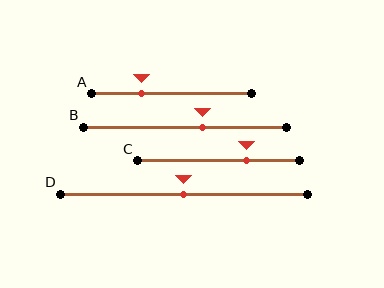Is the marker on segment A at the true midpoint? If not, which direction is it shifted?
No, the marker on segment A is shifted to the left by about 19% of the segment length.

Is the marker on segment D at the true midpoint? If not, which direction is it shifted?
Yes, the marker on segment D is at the true midpoint.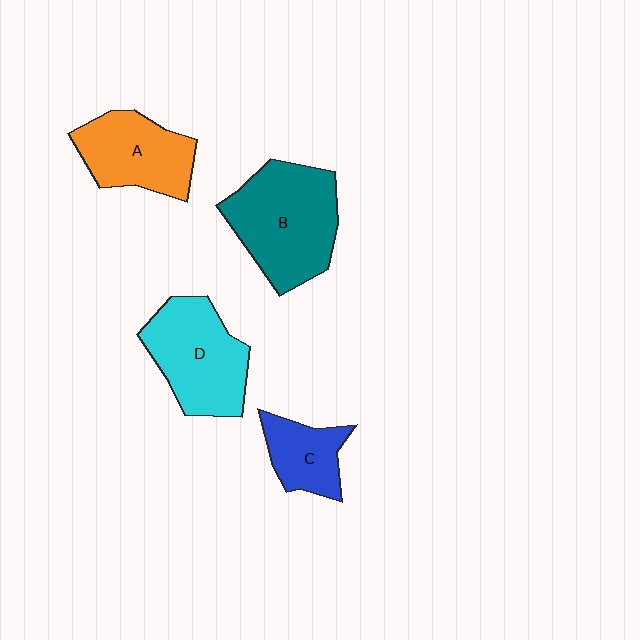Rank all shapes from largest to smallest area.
From largest to smallest: B (teal), D (cyan), A (orange), C (blue).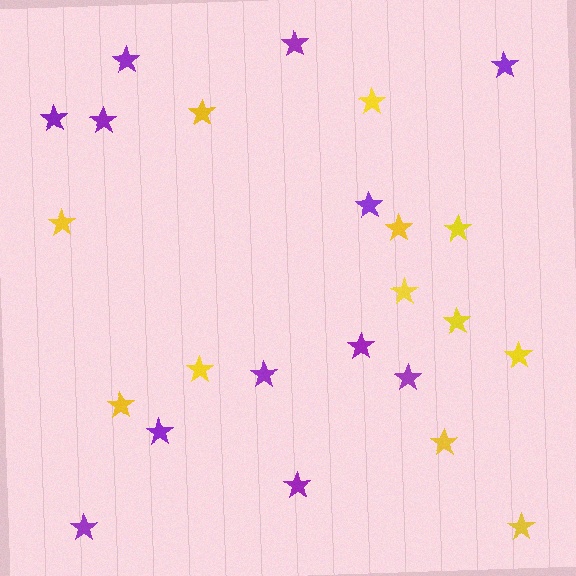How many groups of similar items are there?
There are 2 groups: one group of yellow stars (12) and one group of purple stars (12).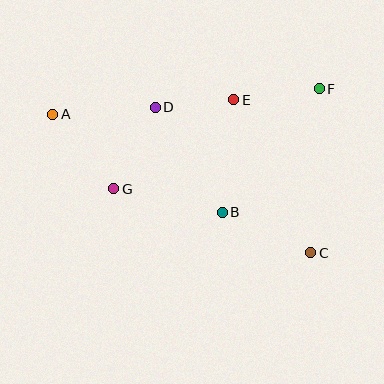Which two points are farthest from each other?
Points A and C are farthest from each other.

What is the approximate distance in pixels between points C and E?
The distance between C and E is approximately 172 pixels.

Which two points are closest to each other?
Points D and E are closest to each other.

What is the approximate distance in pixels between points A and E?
The distance between A and E is approximately 182 pixels.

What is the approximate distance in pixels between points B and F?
The distance between B and F is approximately 157 pixels.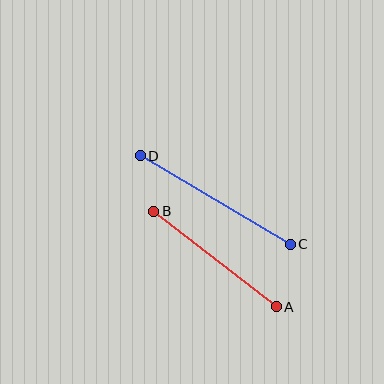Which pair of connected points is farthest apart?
Points C and D are farthest apart.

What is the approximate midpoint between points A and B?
The midpoint is at approximately (215, 259) pixels.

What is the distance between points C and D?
The distance is approximately 174 pixels.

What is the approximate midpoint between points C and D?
The midpoint is at approximately (215, 200) pixels.